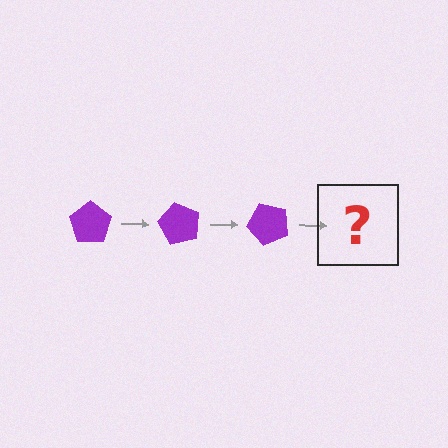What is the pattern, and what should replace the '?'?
The pattern is that the pentagon rotates 60 degrees each step. The '?' should be a purple pentagon rotated 180 degrees.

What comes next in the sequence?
The next element should be a purple pentagon rotated 180 degrees.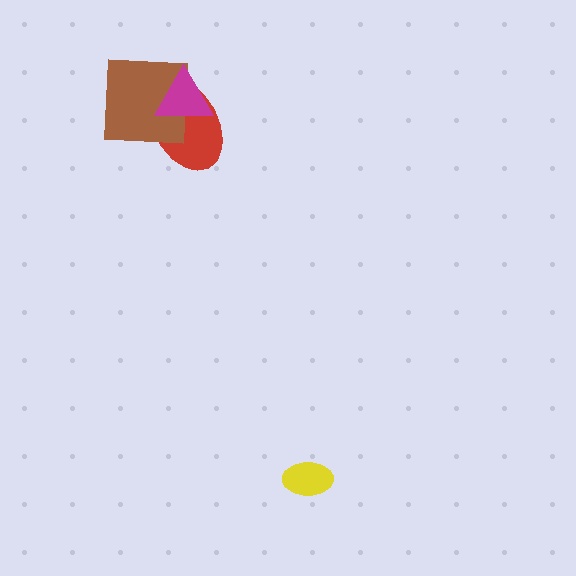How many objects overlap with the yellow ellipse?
0 objects overlap with the yellow ellipse.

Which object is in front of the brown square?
The magenta triangle is in front of the brown square.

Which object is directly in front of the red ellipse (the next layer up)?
The brown square is directly in front of the red ellipse.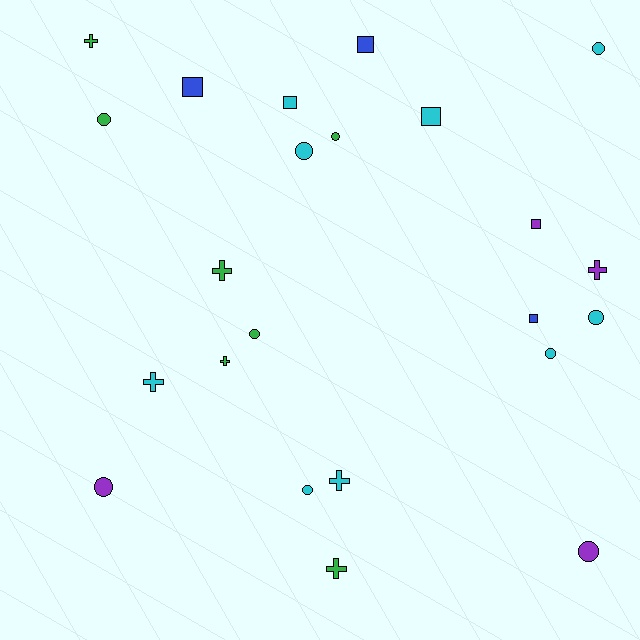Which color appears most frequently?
Cyan, with 9 objects.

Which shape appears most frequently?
Circle, with 10 objects.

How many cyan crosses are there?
There are 2 cyan crosses.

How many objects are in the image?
There are 23 objects.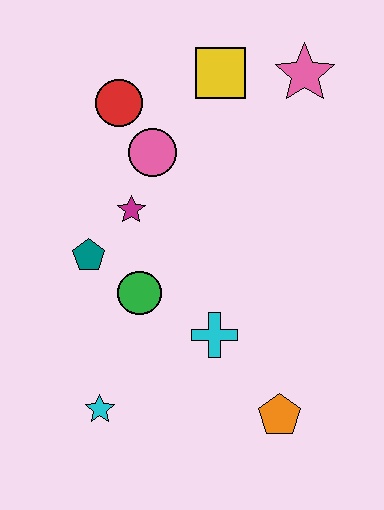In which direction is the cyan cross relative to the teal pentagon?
The cyan cross is to the right of the teal pentagon.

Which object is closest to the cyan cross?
The green circle is closest to the cyan cross.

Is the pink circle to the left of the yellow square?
Yes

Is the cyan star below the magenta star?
Yes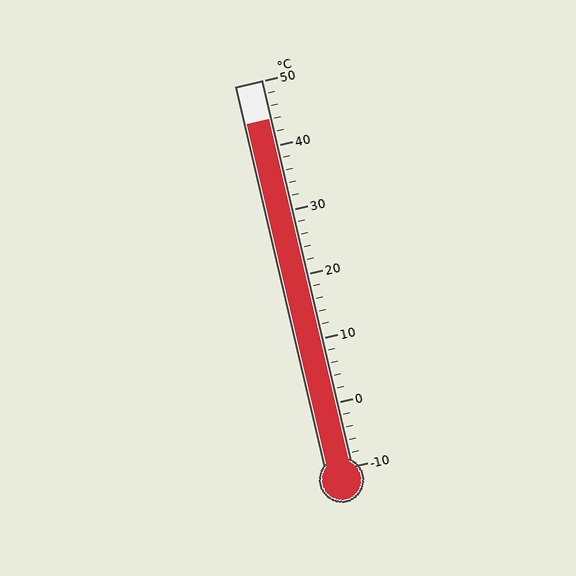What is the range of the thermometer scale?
The thermometer scale ranges from -10°C to 50°C.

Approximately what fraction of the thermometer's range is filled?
The thermometer is filled to approximately 90% of its range.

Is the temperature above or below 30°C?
The temperature is above 30°C.